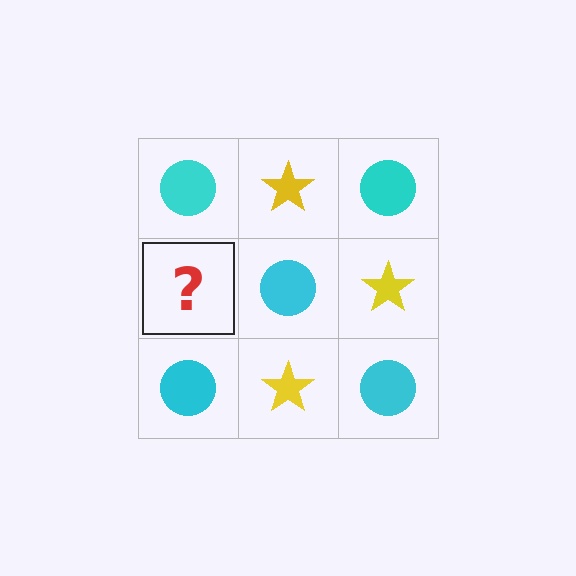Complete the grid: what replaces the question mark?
The question mark should be replaced with a yellow star.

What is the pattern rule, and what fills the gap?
The rule is that it alternates cyan circle and yellow star in a checkerboard pattern. The gap should be filled with a yellow star.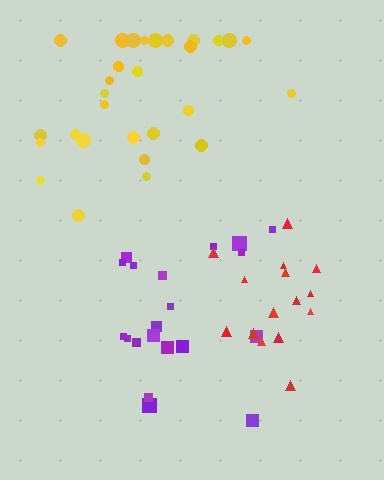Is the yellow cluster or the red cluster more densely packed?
Red.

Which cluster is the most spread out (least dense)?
Yellow.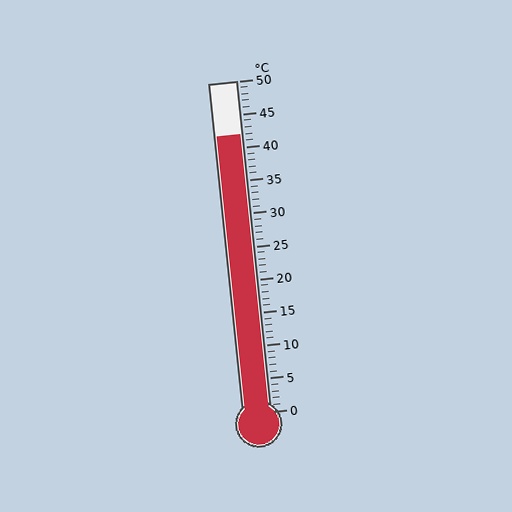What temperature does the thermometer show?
The thermometer shows approximately 42°C.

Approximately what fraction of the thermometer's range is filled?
The thermometer is filled to approximately 85% of its range.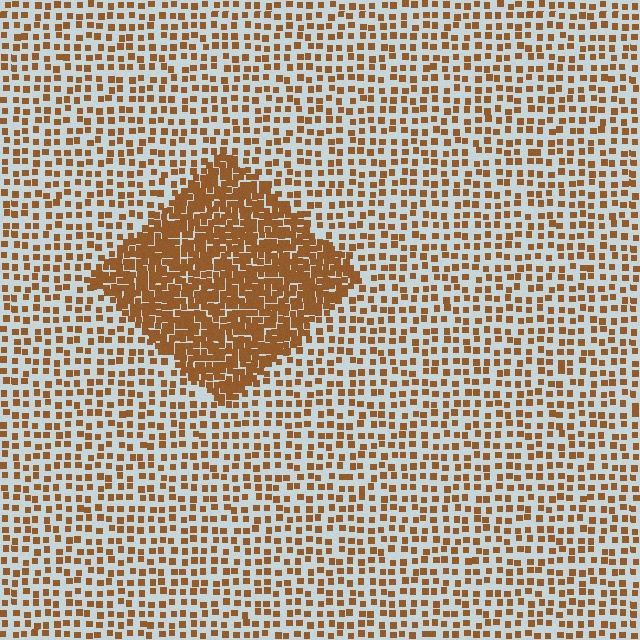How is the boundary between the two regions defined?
The boundary is defined by a change in element density (approximately 2.6x ratio). All elements are the same color, size, and shape.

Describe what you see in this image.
The image contains small brown elements arranged at two different densities. A diamond-shaped region is visible where the elements are more densely packed than the surrounding area.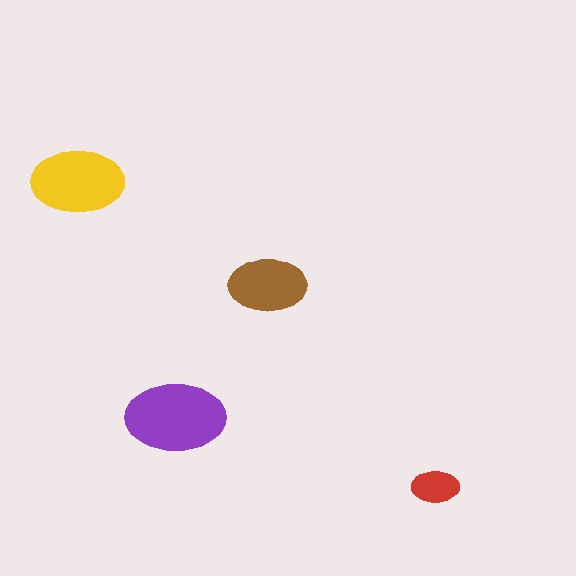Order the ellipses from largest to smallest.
the purple one, the yellow one, the brown one, the red one.